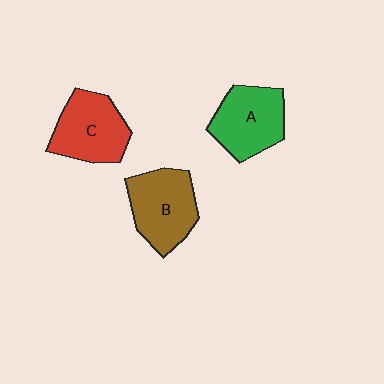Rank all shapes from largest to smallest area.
From largest to smallest: B (brown), C (red), A (green).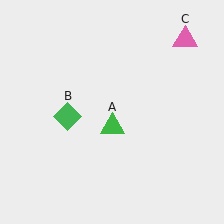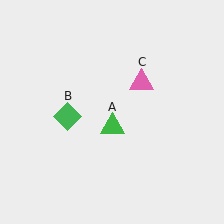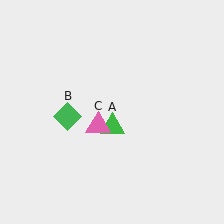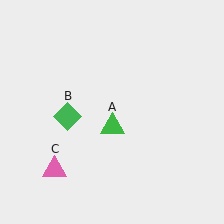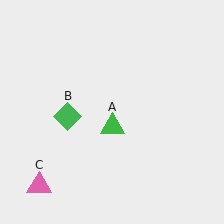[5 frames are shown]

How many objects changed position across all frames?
1 object changed position: pink triangle (object C).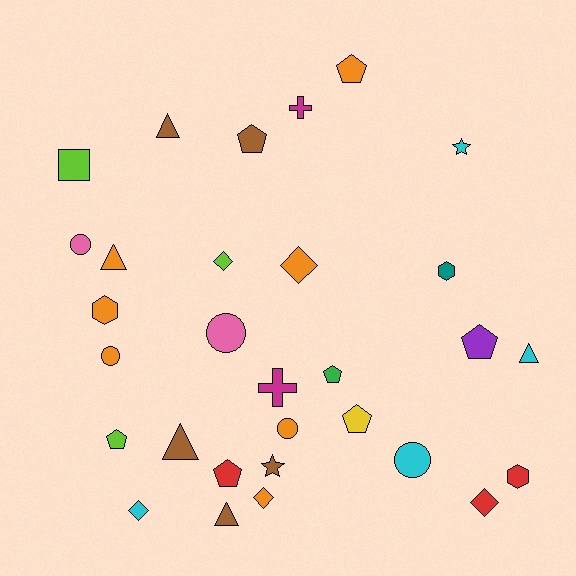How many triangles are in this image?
There are 5 triangles.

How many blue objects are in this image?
There are no blue objects.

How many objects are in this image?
There are 30 objects.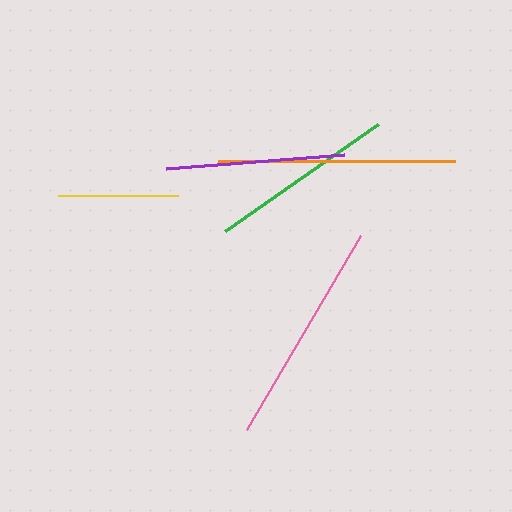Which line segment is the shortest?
The yellow line is the shortest at approximately 120 pixels.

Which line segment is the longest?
The orange line is the longest at approximately 237 pixels.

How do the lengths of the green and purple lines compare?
The green and purple lines are approximately the same length.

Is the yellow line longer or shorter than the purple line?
The purple line is longer than the yellow line.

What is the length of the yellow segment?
The yellow segment is approximately 120 pixels long.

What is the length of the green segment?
The green segment is approximately 186 pixels long.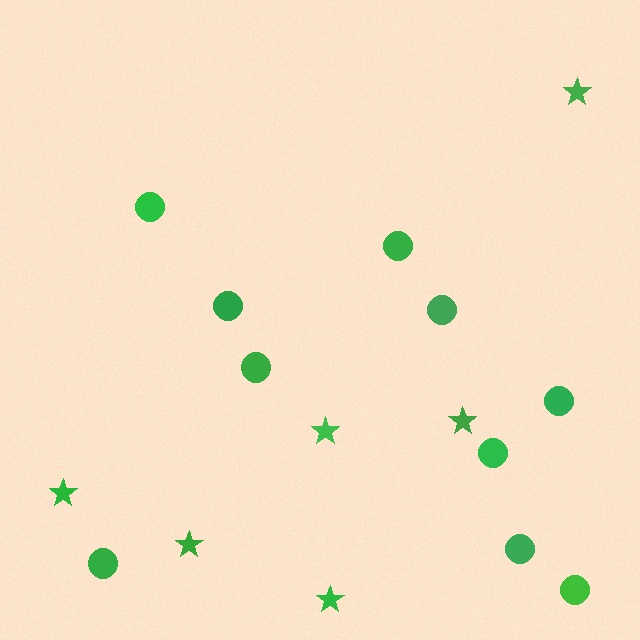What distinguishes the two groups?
There are 2 groups: one group of stars (6) and one group of circles (10).